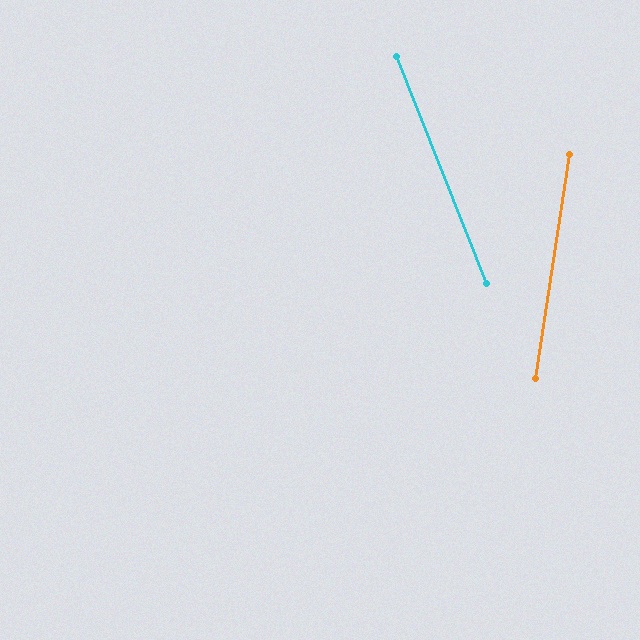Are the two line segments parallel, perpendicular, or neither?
Neither parallel nor perpendicular — they differ by about 30°.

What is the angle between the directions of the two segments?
Approximately 30 degrees.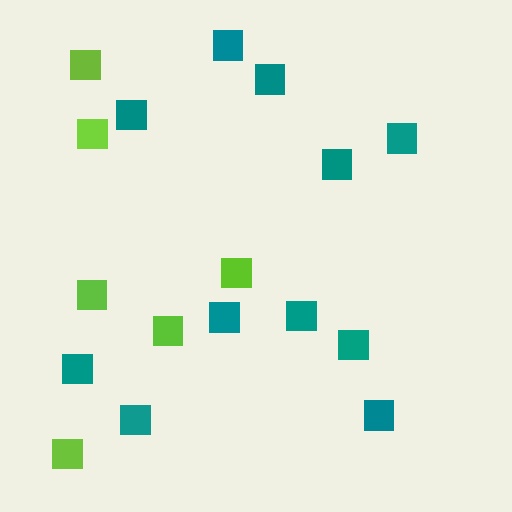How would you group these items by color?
There are 2 groups: one group of teal squares (11) and one group of lime squares (6).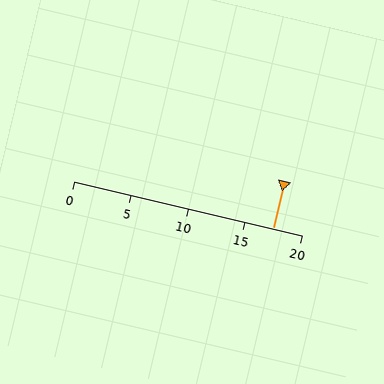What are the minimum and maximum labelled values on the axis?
The axis runs from 0 to 20.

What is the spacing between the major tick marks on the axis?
The major ticks are spaced 5 apart.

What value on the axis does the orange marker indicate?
The marker indicates approximately 17.5.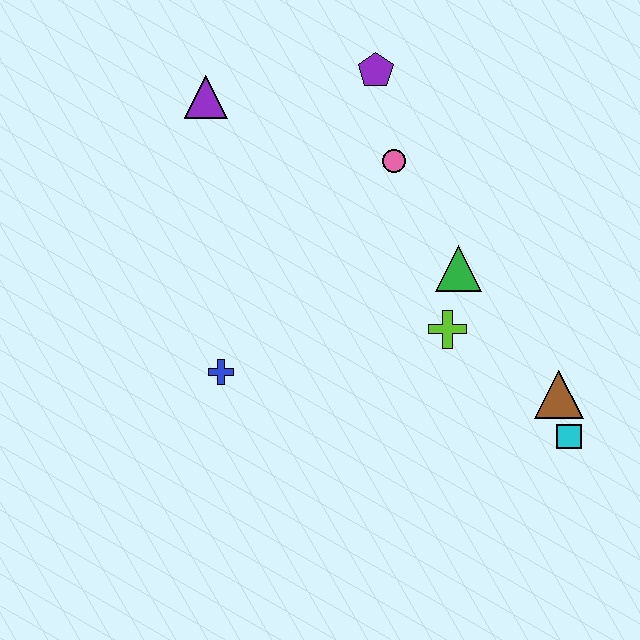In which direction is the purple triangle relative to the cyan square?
The purple triangle is to the left of the cyan square.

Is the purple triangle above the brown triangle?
Yes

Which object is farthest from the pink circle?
The cyan square is farthest from the pink circle.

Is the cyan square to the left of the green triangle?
No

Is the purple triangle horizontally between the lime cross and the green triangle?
No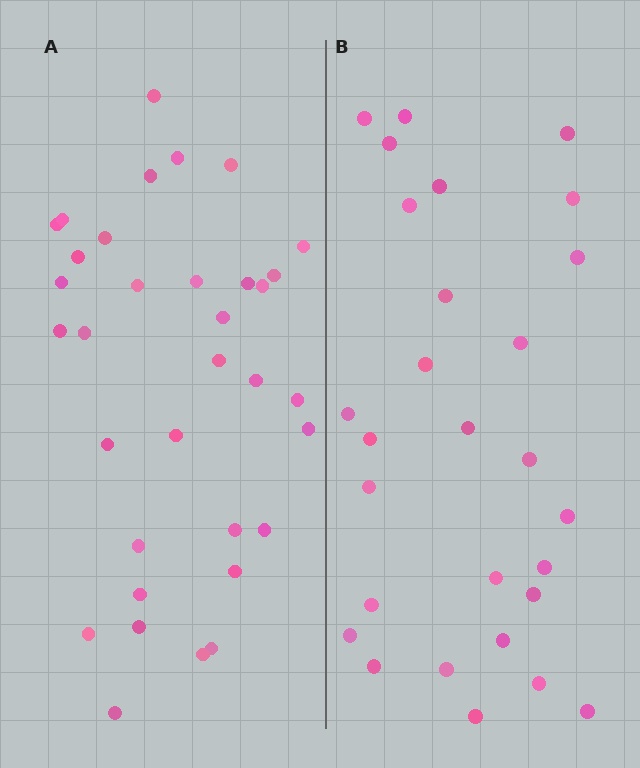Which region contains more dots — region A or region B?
Region A (the left region) has more dots.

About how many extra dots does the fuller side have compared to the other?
Region A has about 6 more dots than region B.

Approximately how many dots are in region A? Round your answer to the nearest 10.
About 30 dots. (The exact count is 34, which rounds to 30.)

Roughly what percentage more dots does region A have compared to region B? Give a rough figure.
About 20% more.